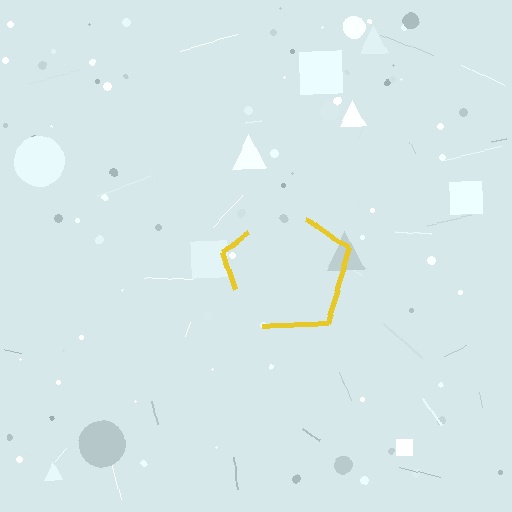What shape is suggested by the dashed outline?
The dashed outline suggests a pentagon.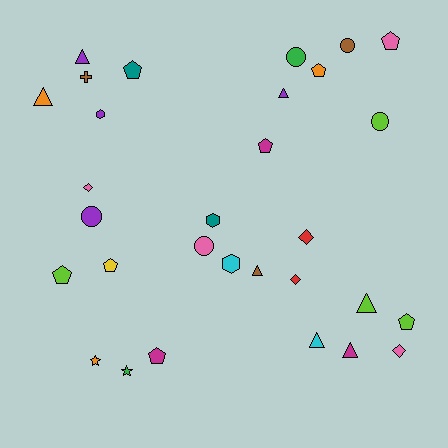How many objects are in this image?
There are 30 objects.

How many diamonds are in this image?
There are 4 diamonds.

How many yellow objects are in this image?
There is 1 yellow object.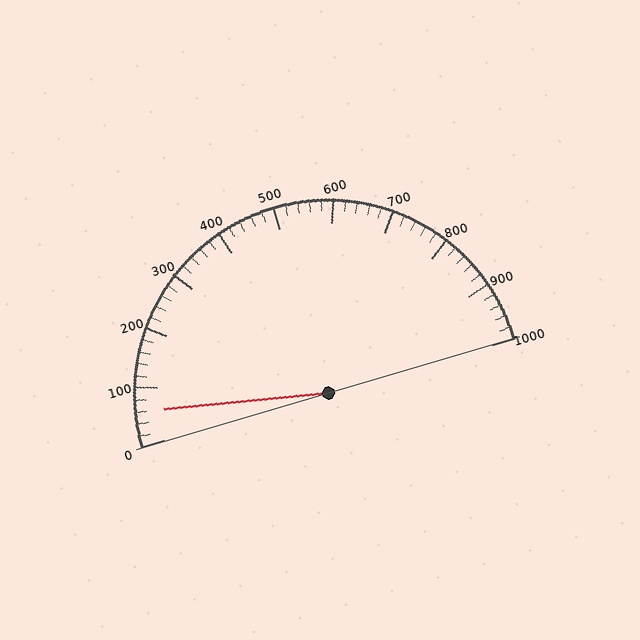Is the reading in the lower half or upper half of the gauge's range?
The reading is in the lower half of the range (0 to 1000).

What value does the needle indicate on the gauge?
The needle indicates approximately 60.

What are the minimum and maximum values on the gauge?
The gauge ranges from 0 to 1000.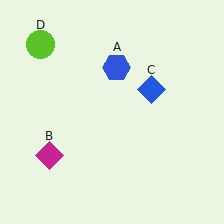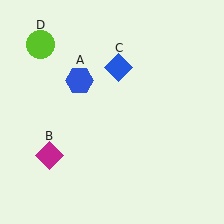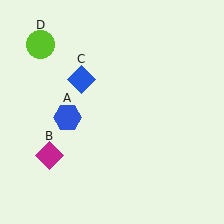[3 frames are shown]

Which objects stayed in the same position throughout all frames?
Magenta diamond (object B) and lime circle (object D) remained stationary.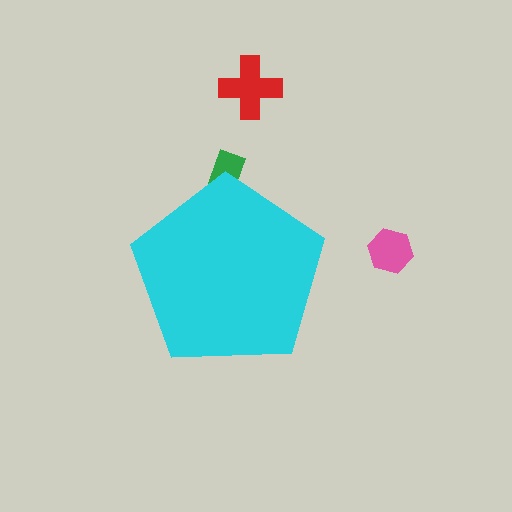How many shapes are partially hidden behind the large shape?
1 shape is partially hidden.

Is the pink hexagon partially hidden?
No, the pink hexagon is fully visible.